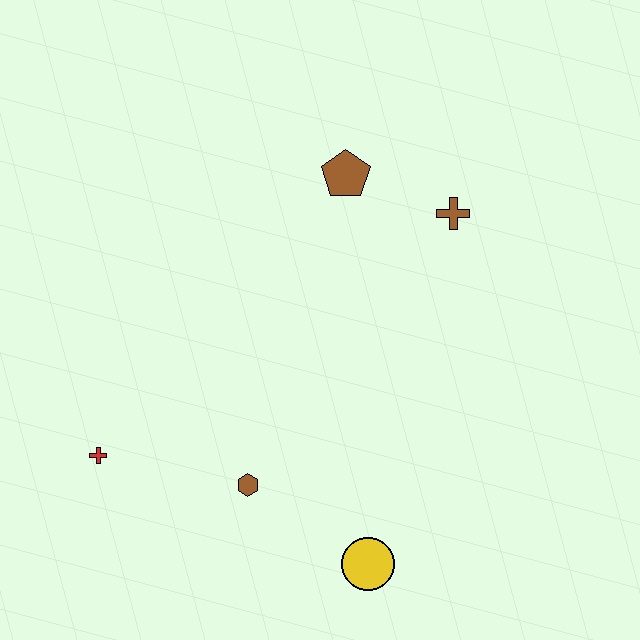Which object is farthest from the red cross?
The brown cross is farthest from the red cross.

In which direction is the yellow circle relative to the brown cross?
The yellow circle is below the brown cross.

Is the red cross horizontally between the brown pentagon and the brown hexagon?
No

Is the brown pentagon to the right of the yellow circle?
No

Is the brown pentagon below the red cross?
No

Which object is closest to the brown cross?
The brown pentagon is closest to the brown cross.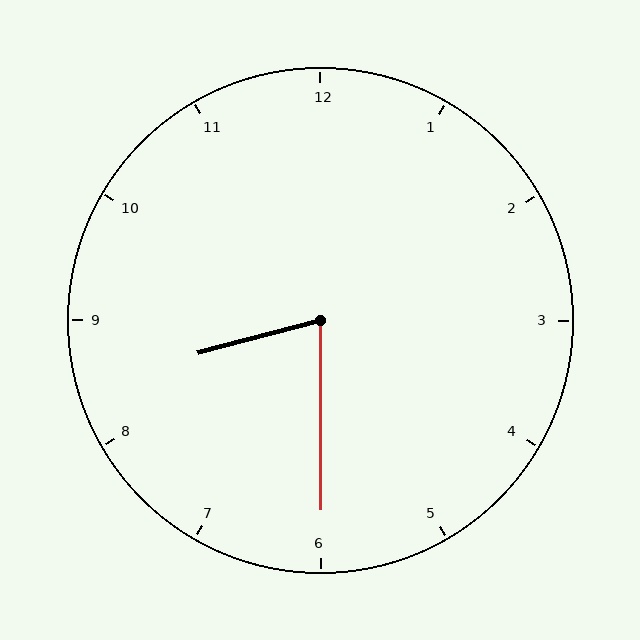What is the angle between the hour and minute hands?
Approximately 75 degrees.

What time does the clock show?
8:30.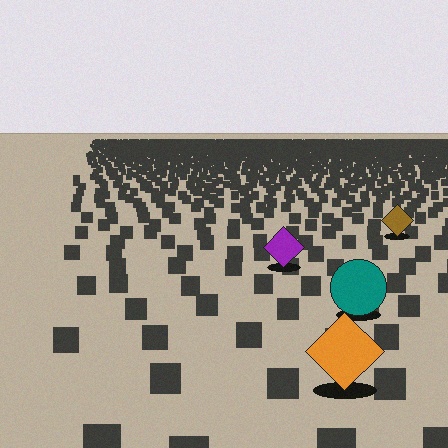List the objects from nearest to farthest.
From nearest to farthest: the orange diamond, the teal circle, the purple diamond, the brown diamond.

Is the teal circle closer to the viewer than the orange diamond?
No. The orange diamond is closer — you can tell from the texture gradient: the ground texture is coarser near it.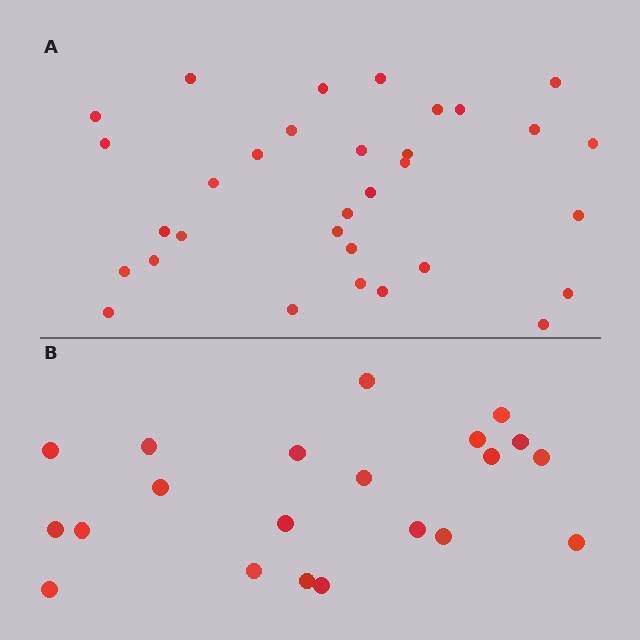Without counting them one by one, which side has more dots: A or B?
Region A (the top region) has more dots.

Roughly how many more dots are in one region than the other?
Region A has roughly 12 or so more dots than region B.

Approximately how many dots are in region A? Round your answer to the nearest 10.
About 30 dots. (The exact count is 32, which rounds to 30.)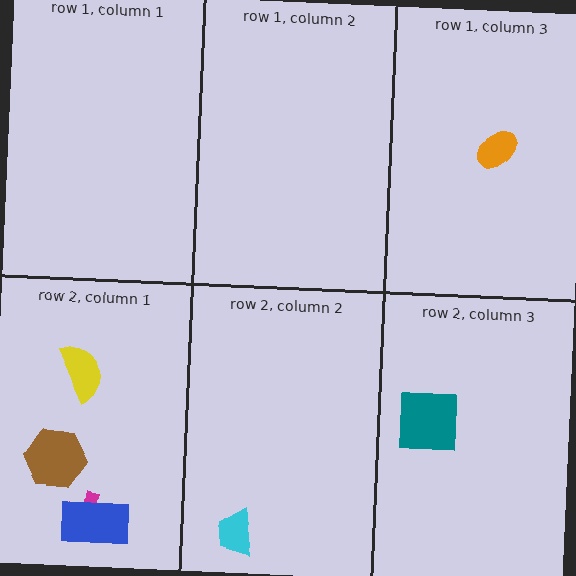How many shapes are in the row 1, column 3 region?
1.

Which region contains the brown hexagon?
The row 2, column 1 region.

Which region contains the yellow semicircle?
The row 2, column 1 region.